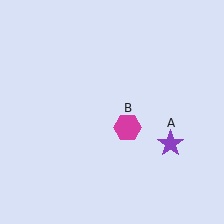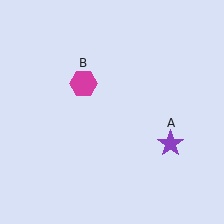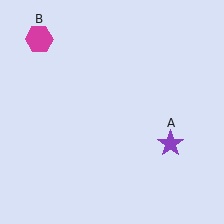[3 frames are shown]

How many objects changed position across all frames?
1 object changed position: magenta hexagon (object B).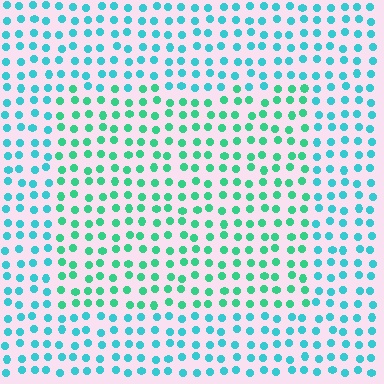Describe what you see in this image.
The image is filled with small cyan elements in a uniform arrangement. A rectangle-shaped region is visible where the elements are tinted to a slightly different hue, forming a subtle color boundary.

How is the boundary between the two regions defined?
The boundary is defined purely by a slight shift in hue (about 31 degrees). Spacing, size, and orientation are identical on both sides.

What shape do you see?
I see a rectangle.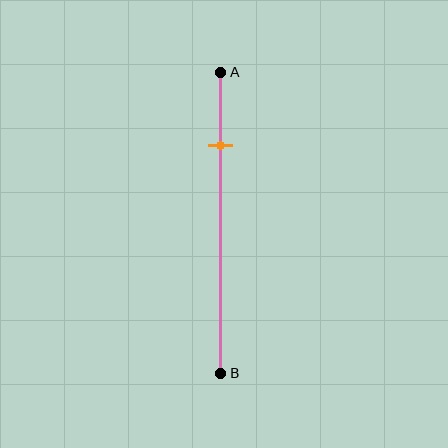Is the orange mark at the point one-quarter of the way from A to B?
Yes, the mark is approximately at the one-quarter point.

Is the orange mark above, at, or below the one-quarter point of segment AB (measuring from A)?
The orange mark is approximately at the one-quarter point of segment AB.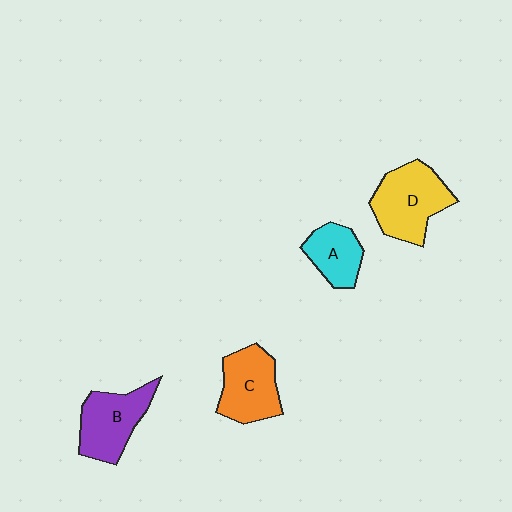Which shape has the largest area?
Shape D (yellow).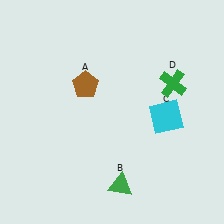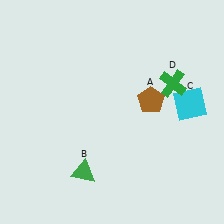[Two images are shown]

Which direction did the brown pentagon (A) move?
The brown pentagon (A) moved right.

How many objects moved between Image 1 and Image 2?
3 objects moved between the two images.